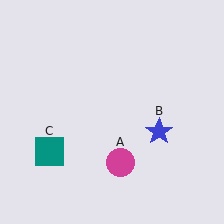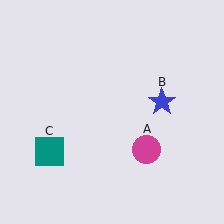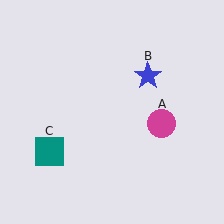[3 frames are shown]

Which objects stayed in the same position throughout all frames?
Teal square (object C) remained stationary.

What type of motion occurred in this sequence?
The magenta circle (object A), blue star (object B) rotated counterclockwise around the center of the scene.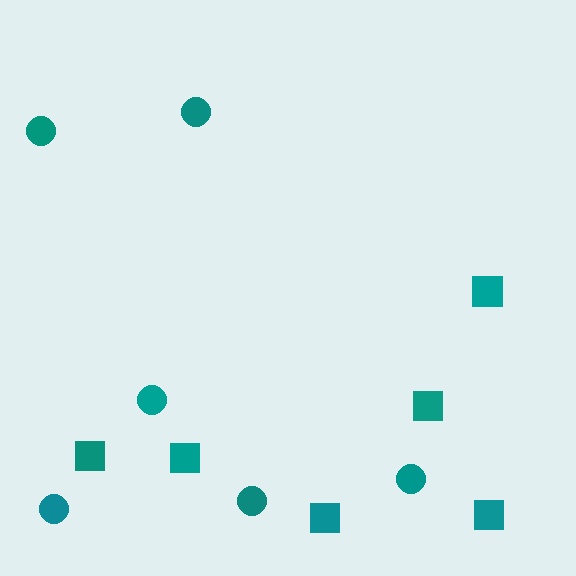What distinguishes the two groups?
There are 2 groups: one group of circles (6) and one group of squares (6).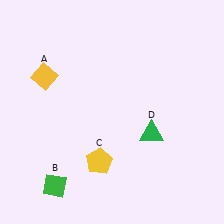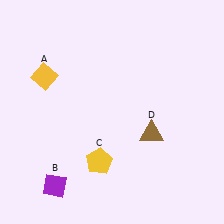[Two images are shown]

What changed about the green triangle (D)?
In Image 1, D is green. In Image 2, it changed to brown.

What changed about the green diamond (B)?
In Image 1, B is green. In Image 2, it changed to purple.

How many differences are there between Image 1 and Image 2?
There are 2 differences between the two images.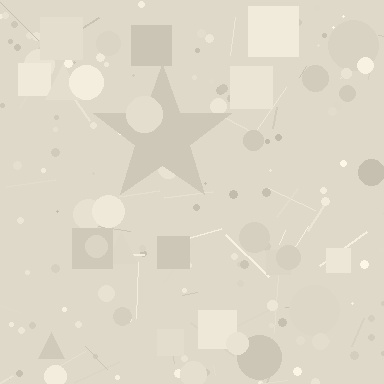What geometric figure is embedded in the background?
A star is embedded in the background.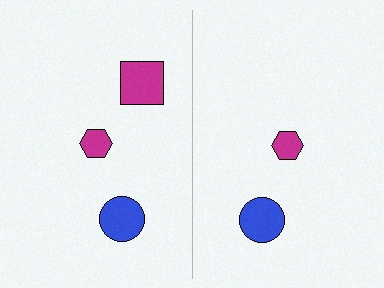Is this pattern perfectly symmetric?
No, the pattern is not perfectly symmetric. A magenta square is missing from the right side.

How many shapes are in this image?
There are 5 shapes in this image.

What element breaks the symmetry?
A magenta square is missing from the right side.